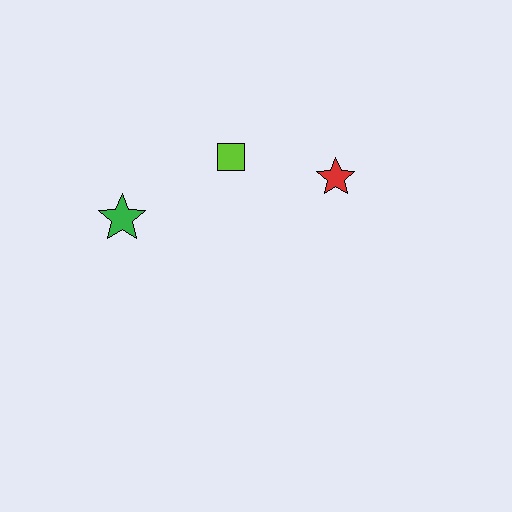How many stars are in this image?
There are 2 stars.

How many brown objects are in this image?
There are no brown objects.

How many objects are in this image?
There are 3 objects.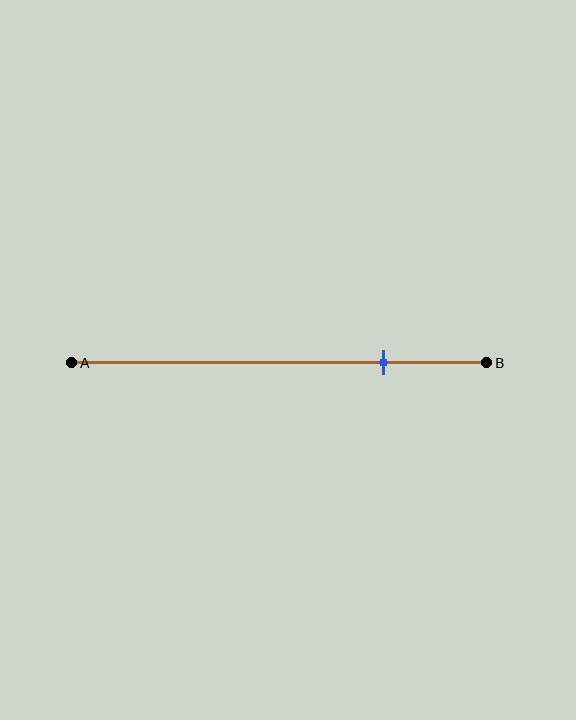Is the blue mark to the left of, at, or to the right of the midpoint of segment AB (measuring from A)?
The blue mark is to the right of the midpoint of segment AB.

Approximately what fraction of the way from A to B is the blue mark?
The blue mark is approximately 75% of the way from A to B.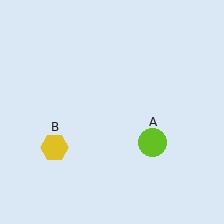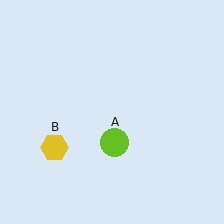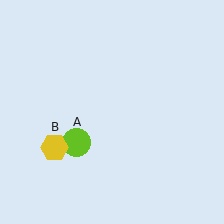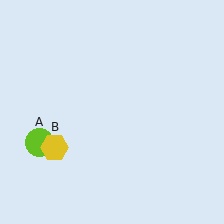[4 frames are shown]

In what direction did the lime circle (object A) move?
The lime circle (object A) moved left.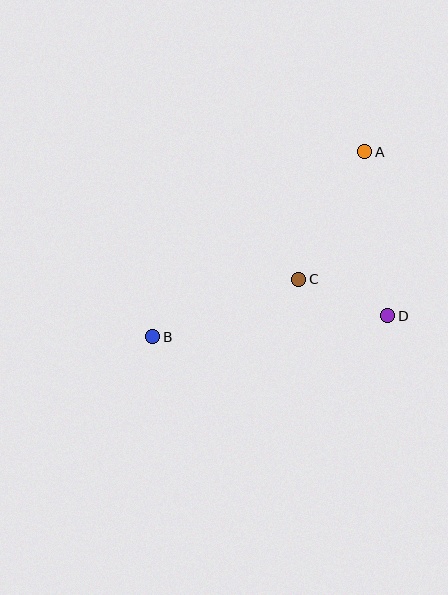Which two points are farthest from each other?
Points A and B are farthest from each other.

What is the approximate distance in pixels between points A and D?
The distance between A and D is approximately 166 pixels.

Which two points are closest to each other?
Points C and D are closest to each other.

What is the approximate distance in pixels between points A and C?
The distance between A and C is approximately 144 pixels.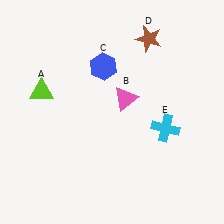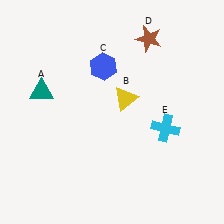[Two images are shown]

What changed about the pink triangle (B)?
In Image 1, B is pink. In Image 2, it changed to yellow.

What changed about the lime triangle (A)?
In Image 1, A is lime. In Image 2, it changed to teal.